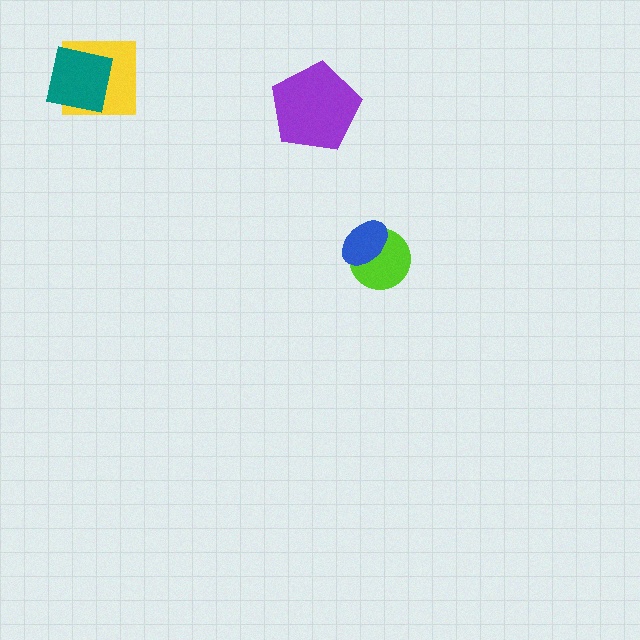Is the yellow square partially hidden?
Yes, it is partially covered by another shape.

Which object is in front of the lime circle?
The blue ellipse is in front of the lime circle.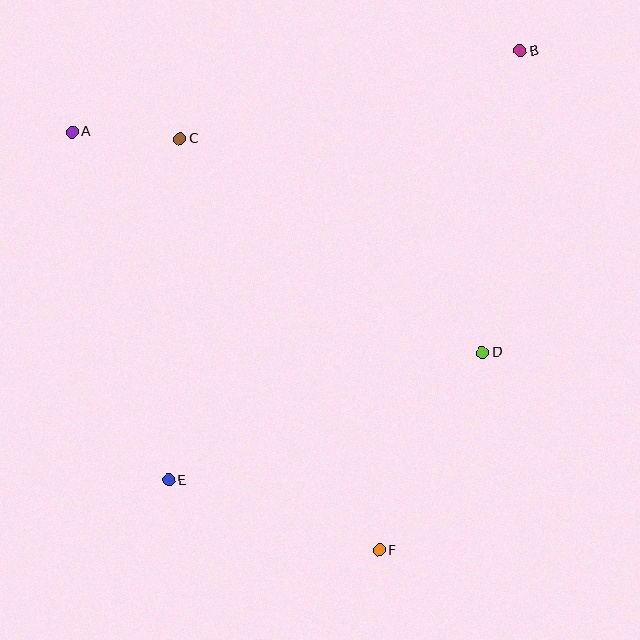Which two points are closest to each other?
Points A and C are closest to each other.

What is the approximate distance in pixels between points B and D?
The distance between B and D is approximately 304 pixels.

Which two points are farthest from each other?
Points B and E are farthest from each other.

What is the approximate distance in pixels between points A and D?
The distance between A and D is approximately 466 pixels.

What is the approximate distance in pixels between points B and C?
The distance between B and C is approximately 351 pixels.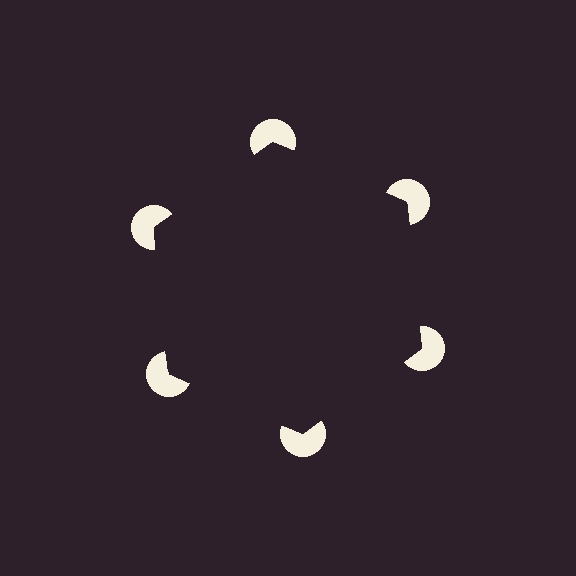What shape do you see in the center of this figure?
An illusory hexagon — its edges are inferred from the aligned wedge cuts in the pac-man discs, not physically drawn.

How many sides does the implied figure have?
6 sides.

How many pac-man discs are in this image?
There are 6 — one at each vertex of the illusory hexagon.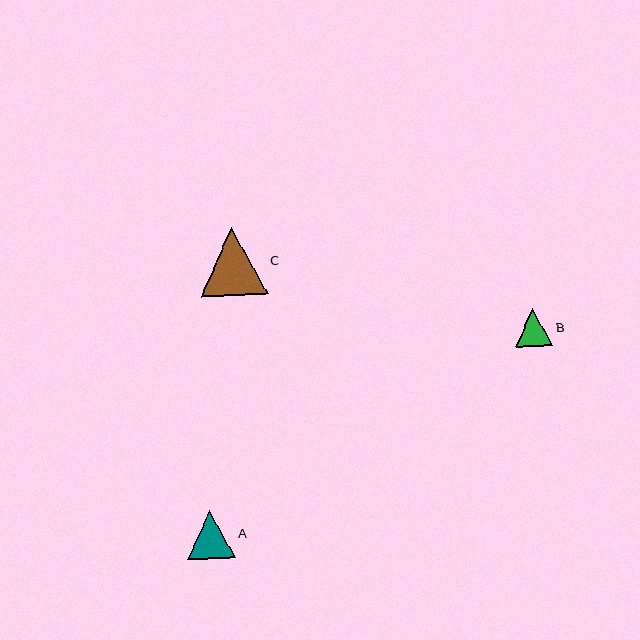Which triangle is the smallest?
Triangle B is the smallest with a size of approximately 37 pixels.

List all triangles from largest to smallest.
From largest to smallest: C, A, B.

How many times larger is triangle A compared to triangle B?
Triangle A is approximately 1.3 times the size of triangle B.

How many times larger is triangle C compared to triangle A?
Triangle C is approximately 1.4 times the size of triangle A.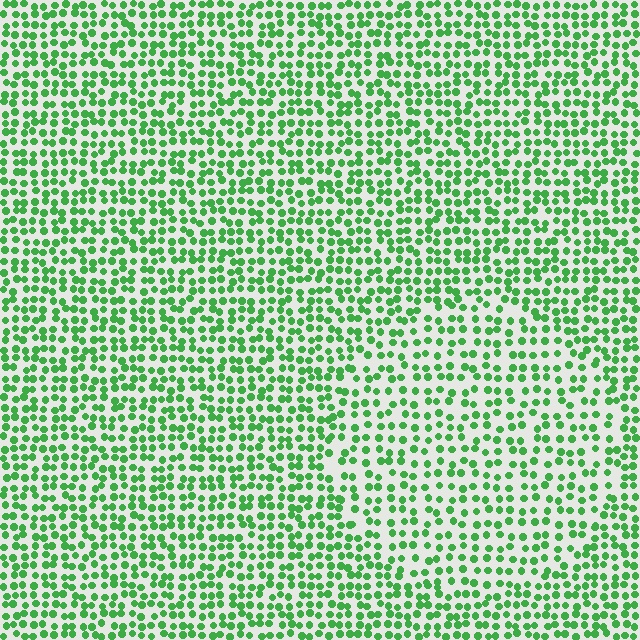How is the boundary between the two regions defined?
The boundary is defined by a change in element density (approximately 1.5x ratio). All elements are the same color, size, and shape.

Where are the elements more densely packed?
The elements are more densely packed outside the circle boundary.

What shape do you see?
I see a circle.